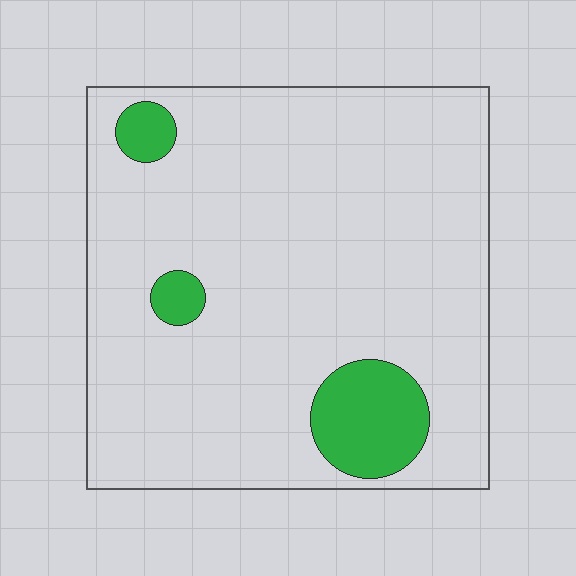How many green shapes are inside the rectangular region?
3.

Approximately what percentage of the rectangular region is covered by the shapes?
Approximately 10%.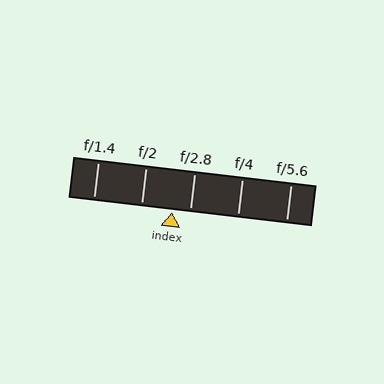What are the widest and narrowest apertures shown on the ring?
The widest aperture shown is f/1.4 and the narrowest is f/5.6.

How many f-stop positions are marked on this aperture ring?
There are 5 f-stop positions marked.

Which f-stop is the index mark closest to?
The index mark is closest to f/2.8.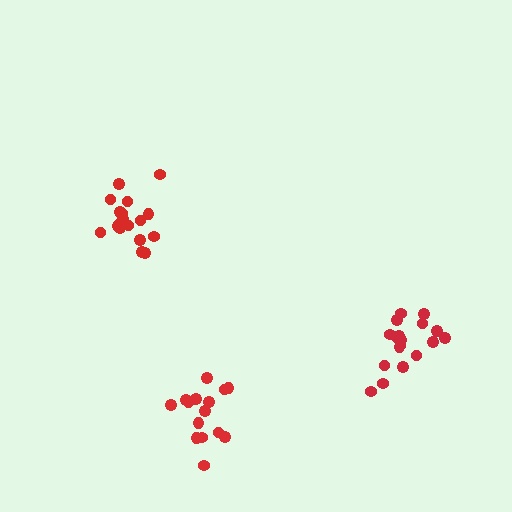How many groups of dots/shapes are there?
There are 3 groups.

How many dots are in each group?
Group 1: 18 dots, Group 2: 15 dots, Group 3: 18 dots (51 total).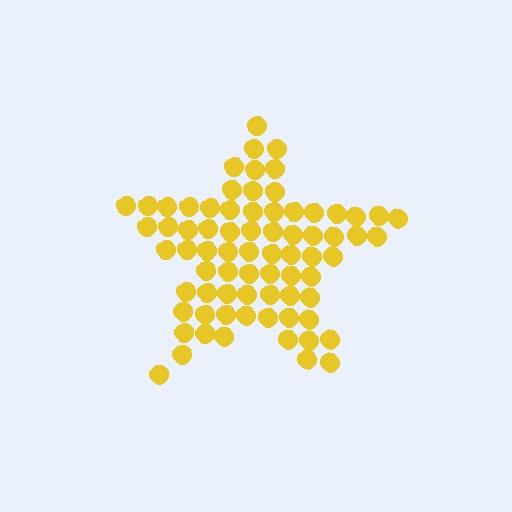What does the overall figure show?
The overall figure shows a star.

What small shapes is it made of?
It is made of small circles.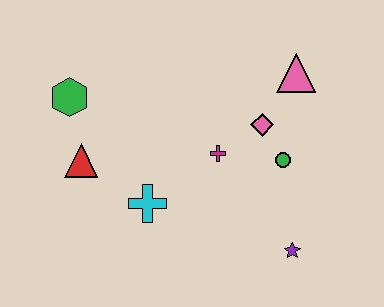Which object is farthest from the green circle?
The green hexagon is farthest from the green circle.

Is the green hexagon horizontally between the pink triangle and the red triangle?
No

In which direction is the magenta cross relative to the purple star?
The magenta cross is above the purple star.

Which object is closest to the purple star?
The green circle is closest to the purple star.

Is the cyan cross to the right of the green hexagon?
Yes